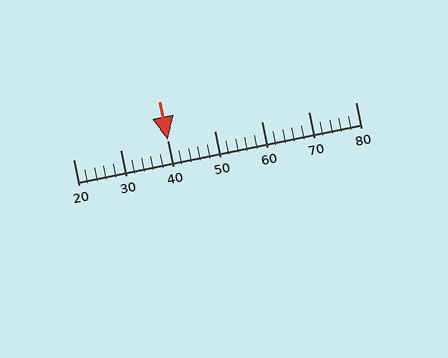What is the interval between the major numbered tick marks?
The major tick marks are spaced 10 units apart.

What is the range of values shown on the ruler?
The ruler shows values from 20 to 80.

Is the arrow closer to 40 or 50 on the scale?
The arrow is closer to 40.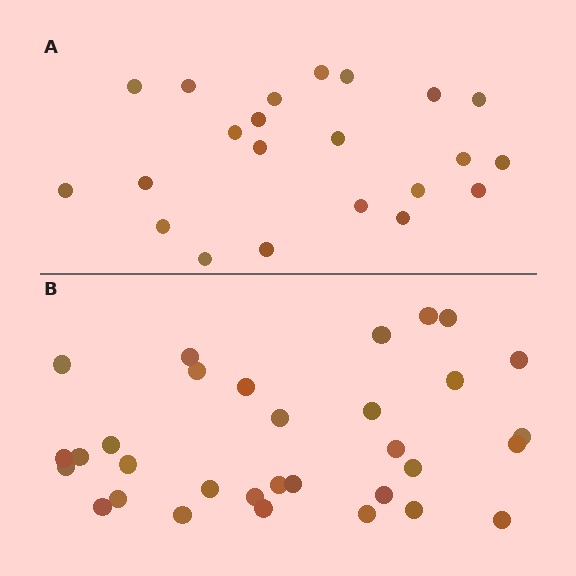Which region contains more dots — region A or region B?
Region B (the bottom region) has more dots.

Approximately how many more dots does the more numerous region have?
Region B has roughly 10 or so more dots than region A.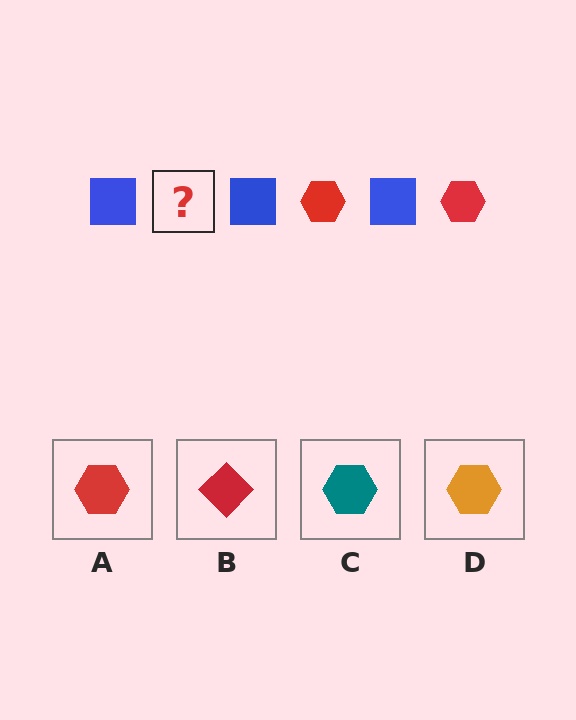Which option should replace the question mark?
Option A.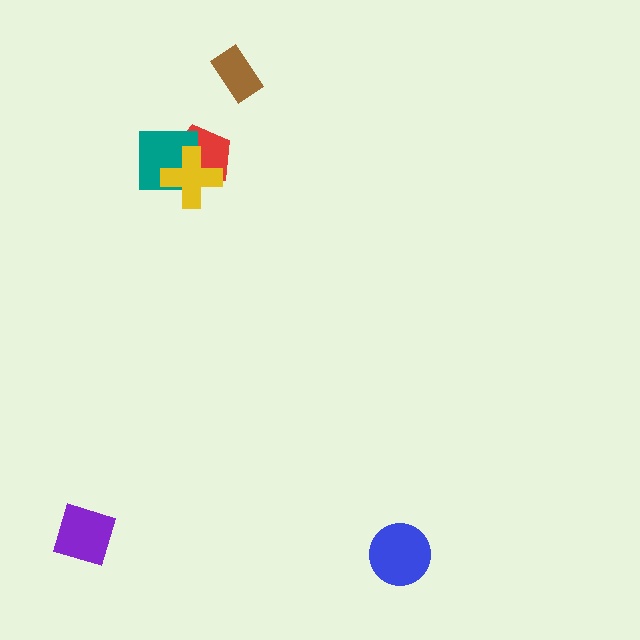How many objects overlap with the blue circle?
0 objects overlap with the blue circle.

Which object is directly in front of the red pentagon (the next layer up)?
The teal square is directly in front of the red pentagon.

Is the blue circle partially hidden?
No, no other shape covers it.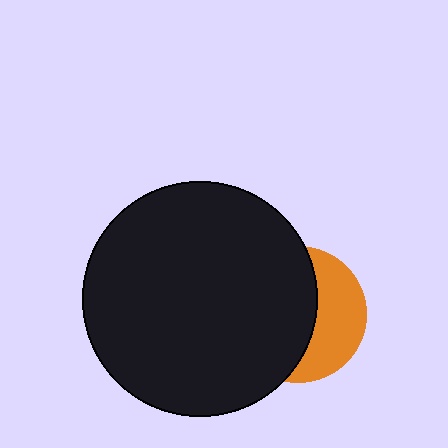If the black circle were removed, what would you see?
You would see the complete orange circle.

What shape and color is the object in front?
The object in front is a black circle.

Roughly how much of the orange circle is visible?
A small part of it is visible (roughly 39%).